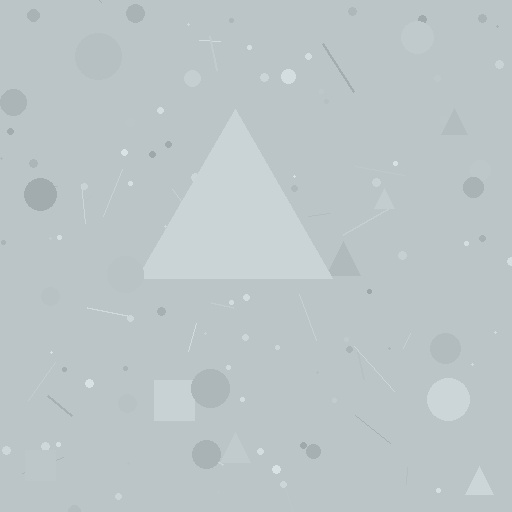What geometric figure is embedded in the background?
A triangle is embedded in the background.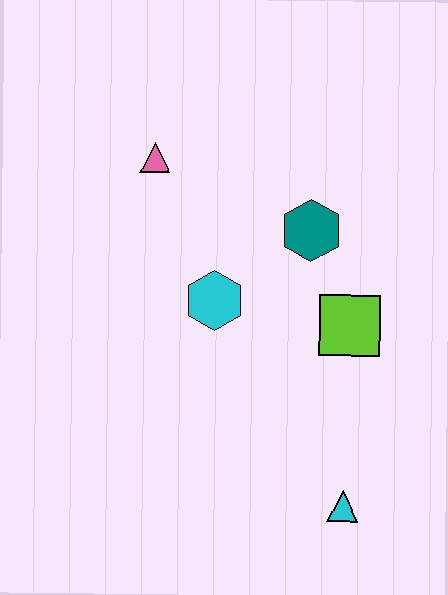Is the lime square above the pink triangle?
No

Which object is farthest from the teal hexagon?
The cyan triangle is farthest from the teal hexagon.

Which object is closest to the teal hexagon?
The lime square is closest to the teal hexagon.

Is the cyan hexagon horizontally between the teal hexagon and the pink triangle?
Yes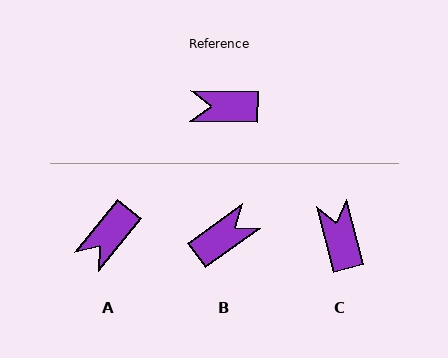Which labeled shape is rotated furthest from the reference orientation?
B, about 144 degrees away.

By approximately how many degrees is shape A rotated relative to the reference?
Approximately 52 degrees counter-clockwise.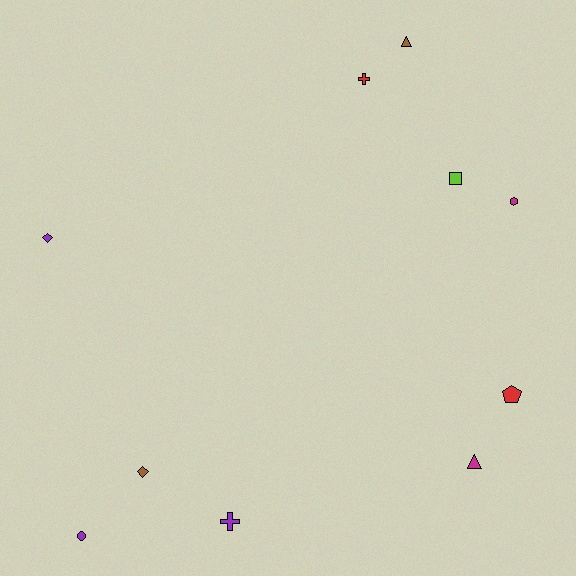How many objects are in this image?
There are 10 objects.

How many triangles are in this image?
There are 2 triangles.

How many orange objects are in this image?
There are no orange objects.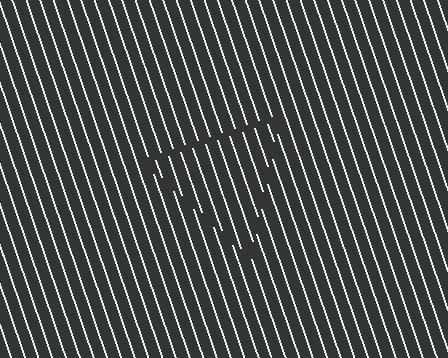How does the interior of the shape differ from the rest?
The interior of the shape contains the same grating, shifted by half a period — the contour is defined by the phase discontinuity where line-ends from the inner and outer gratings abut.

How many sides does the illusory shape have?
3 sides — the line-ends trace a triangle.